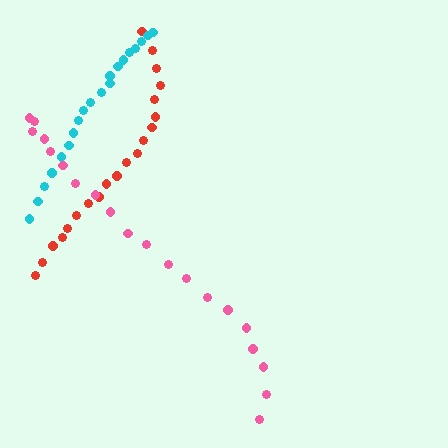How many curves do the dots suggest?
There are 3 distinct paths.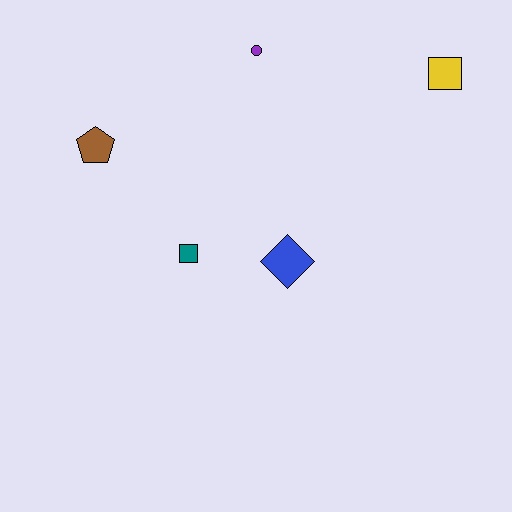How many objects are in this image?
There are 5 objects.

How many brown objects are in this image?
There is 1 brown object.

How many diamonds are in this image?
There is 1 diamond.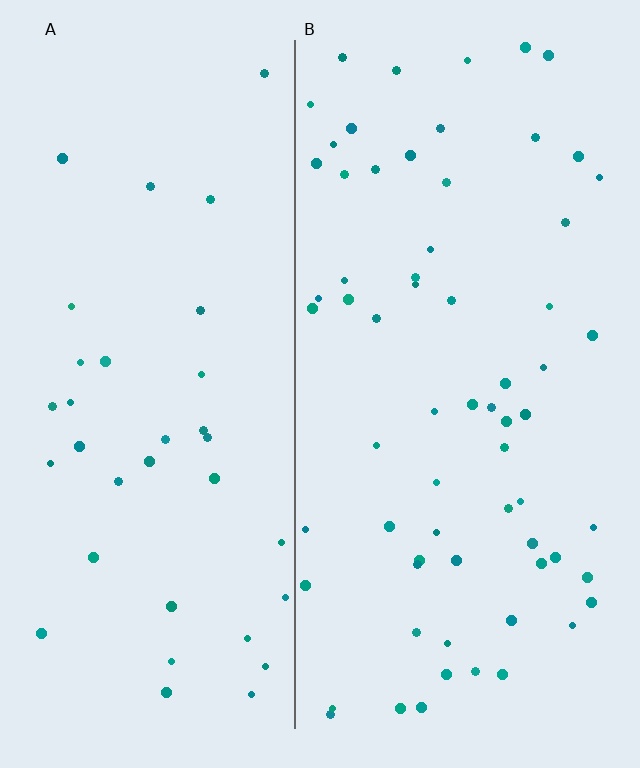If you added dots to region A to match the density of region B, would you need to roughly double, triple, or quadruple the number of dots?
Approximately double.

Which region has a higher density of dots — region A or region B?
B (the right).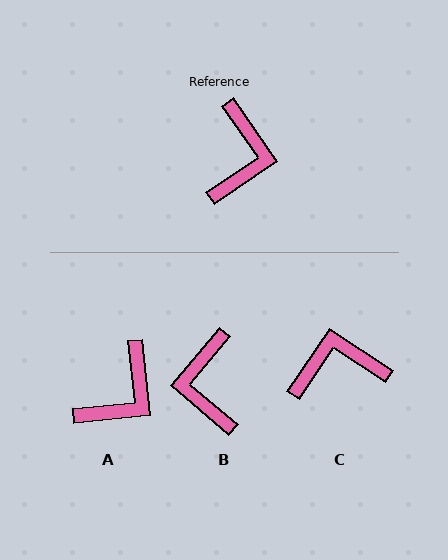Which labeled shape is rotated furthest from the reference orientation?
B, about 165 degrees away.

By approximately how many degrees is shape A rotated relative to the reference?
Approximately 29 degrees clockwise.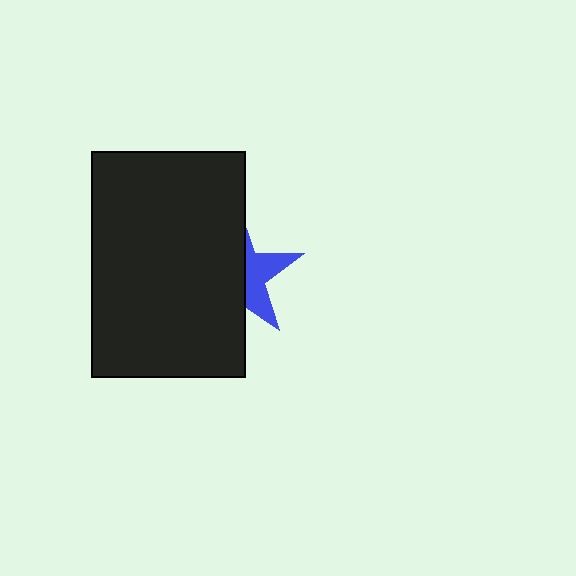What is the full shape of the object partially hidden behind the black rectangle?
The partially hidden object is a blue star.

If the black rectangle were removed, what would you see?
You would see the complete blue star.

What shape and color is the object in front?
The object in front is a black rectangle.